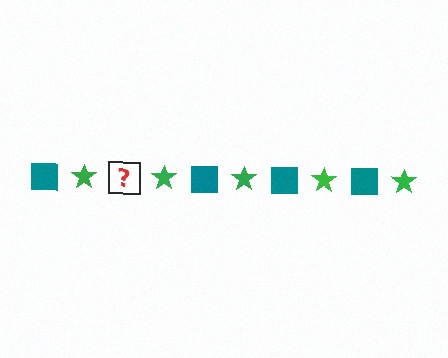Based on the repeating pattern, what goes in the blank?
The blank should be a teal square.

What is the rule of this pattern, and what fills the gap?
The rule is that the pattern alternates between teal square and green star. The gap should be filled with a teal square.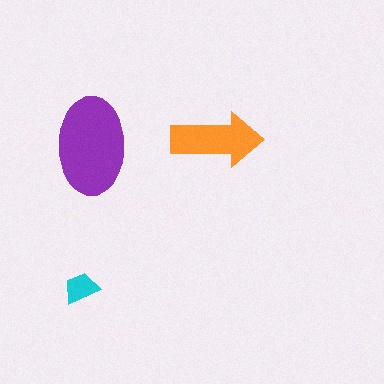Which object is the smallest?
The cyan trapezoid.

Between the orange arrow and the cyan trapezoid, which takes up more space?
The orange arrow.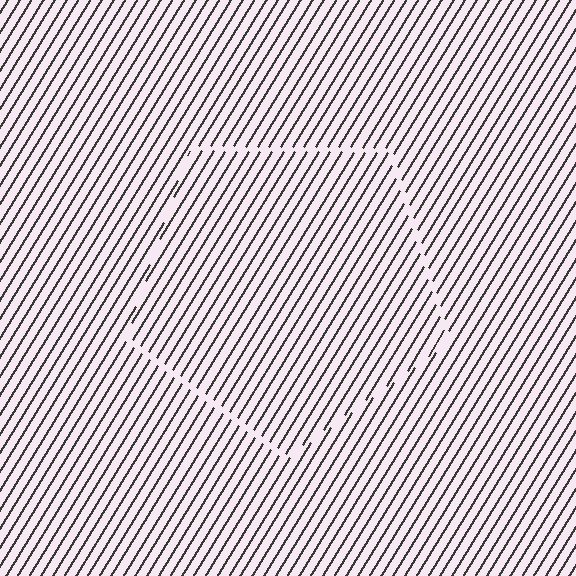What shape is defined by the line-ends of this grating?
An illusory pentagon. The interior of the shape contains the same grating, shifted by half a period — the contour is defined by the phase discontinuity where line-ends from the inner and outer gratings abut.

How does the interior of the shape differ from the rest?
The interior of the shape contains the same grating, shifted by half a period — the contour is defined by the phase discontinuity where line-ends from the inner and outer gratings abut.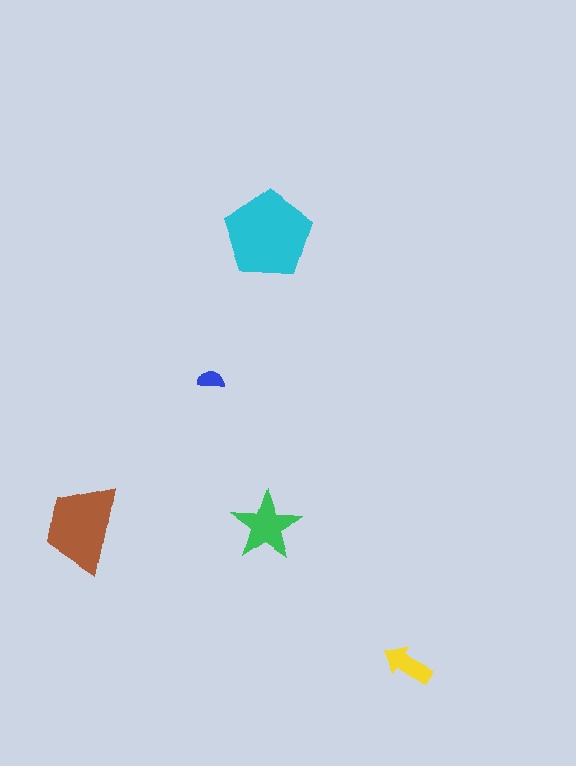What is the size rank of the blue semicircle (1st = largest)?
5th.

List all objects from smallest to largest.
The blue semicircle, the yellow arrow, the green star, the brown trapezoid, the cyan pentagon.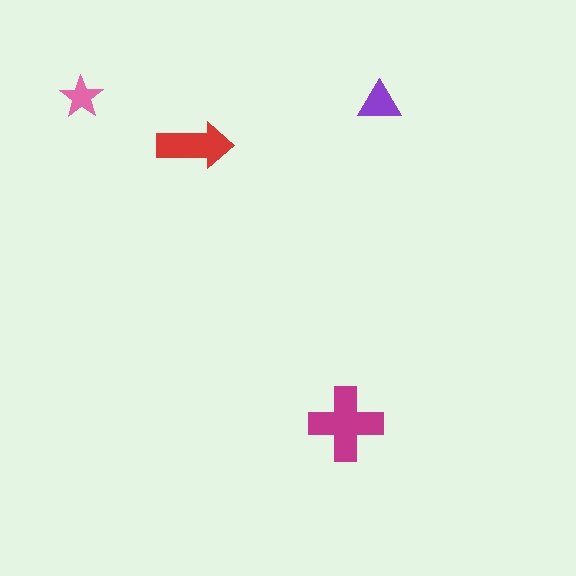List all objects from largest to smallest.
The magenta cross, the red arrow, the purple triangle, the pink star.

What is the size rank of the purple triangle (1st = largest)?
3rd.